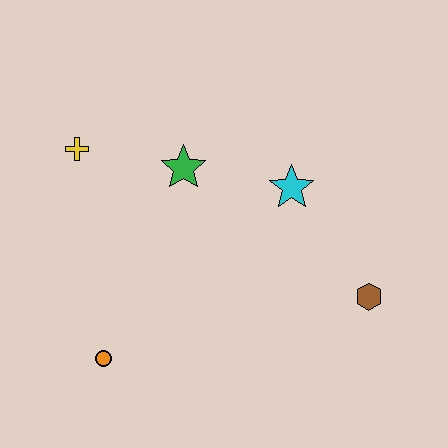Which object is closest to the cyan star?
The green star is closest to the cyan star.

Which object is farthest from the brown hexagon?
The yellow cross is farthest from the brown hexagon.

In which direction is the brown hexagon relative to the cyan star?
The brown hexagon is below the cyan star.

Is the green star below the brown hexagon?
No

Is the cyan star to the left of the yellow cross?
No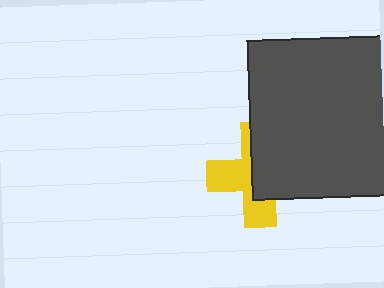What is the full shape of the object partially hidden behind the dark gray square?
The partially hidden object is a yellow cross.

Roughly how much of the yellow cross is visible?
About half of it is visible (roughly 46%).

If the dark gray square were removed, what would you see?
You would see the complete yellow cross.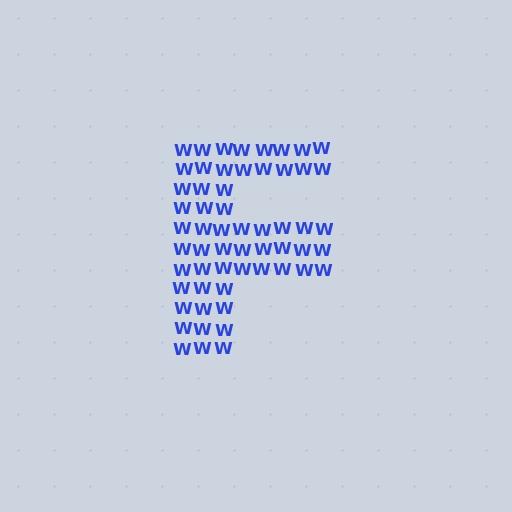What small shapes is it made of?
It is made of small letter W's.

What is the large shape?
The large shape is the letter F.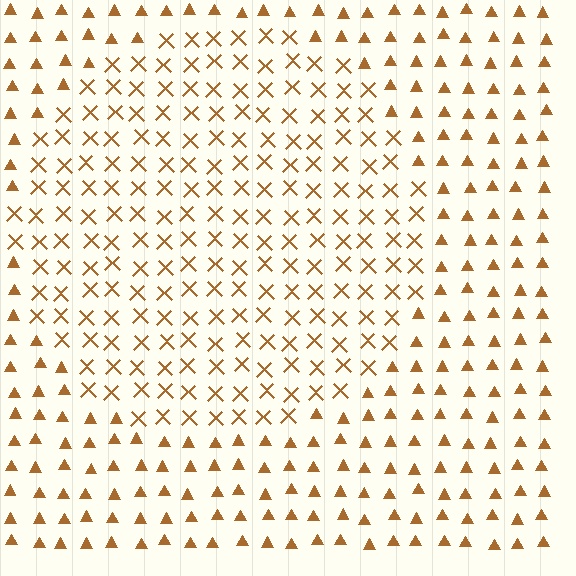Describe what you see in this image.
The image is filled with small brown elements arranged in a uniform grid. A circle-shaped region contains X marks, while the surrounding area contains triangles. The boundary is defined purely by the change in element shape.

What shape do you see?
I see a circle.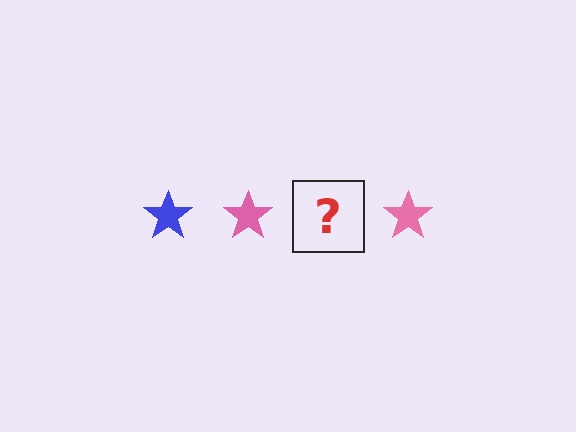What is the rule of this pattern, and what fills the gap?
The rule is that the pattern cycles through blue, pink stars. The gap should be filled with a blue star.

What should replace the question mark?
The question mark should be replaced with a blue star.